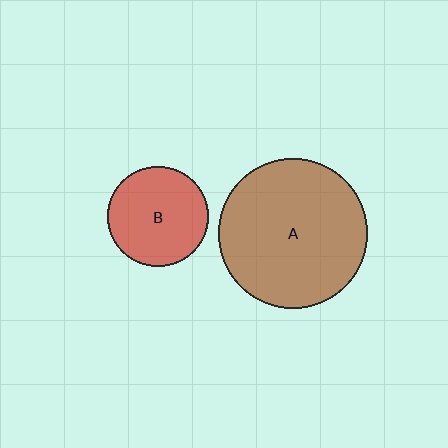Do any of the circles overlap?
No, none of the circles overlap.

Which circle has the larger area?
Circle A (brown).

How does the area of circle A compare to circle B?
Approximately 2.2 times.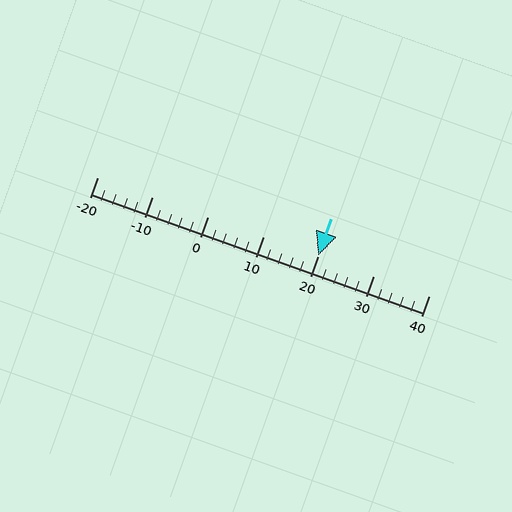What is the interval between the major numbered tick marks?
The major tick marks are spaced 10 units apart.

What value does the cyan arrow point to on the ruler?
The cyan arrow points to approximately 20.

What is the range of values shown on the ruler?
The ruler shows values from -20 to 40.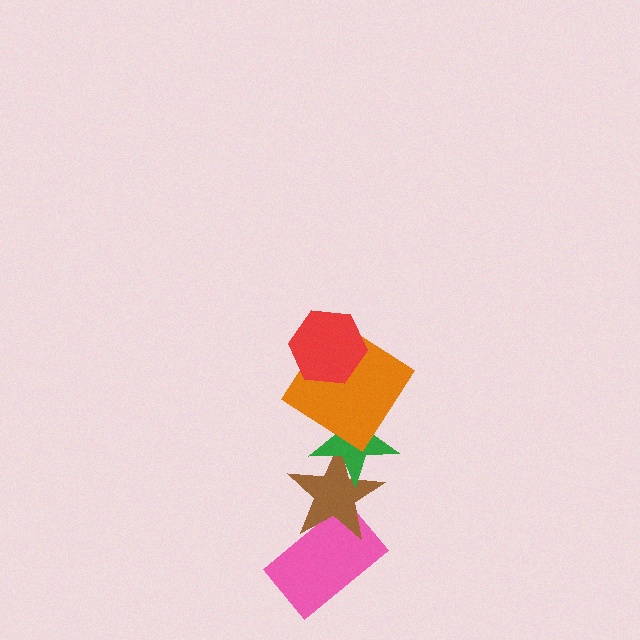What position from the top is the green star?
The green star is 3rd from the top.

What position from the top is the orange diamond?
The orange diamond is 2nd from the top.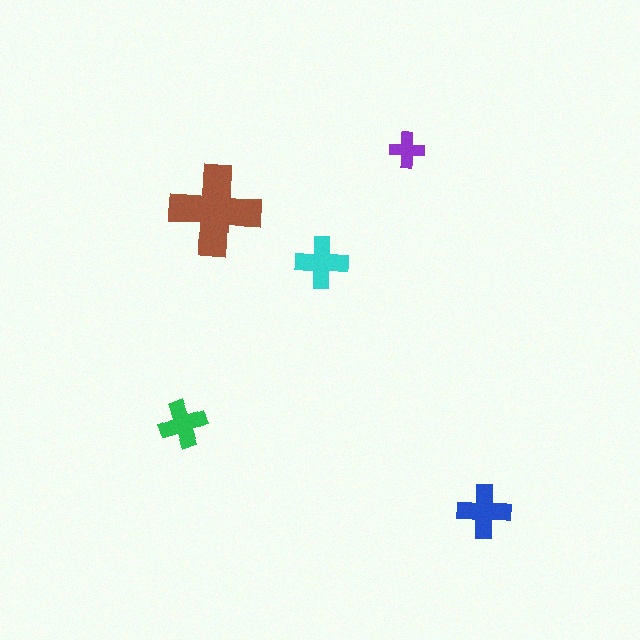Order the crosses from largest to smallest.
the brown one, the blue one, the cyan one, the green one, the purple one.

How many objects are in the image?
There are 5 objects in the image.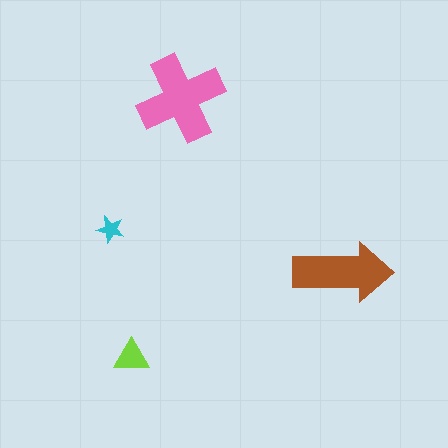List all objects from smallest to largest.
The cyan star, the lime triangle, the brown arrow, the pink cross.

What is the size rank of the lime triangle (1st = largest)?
3rd.